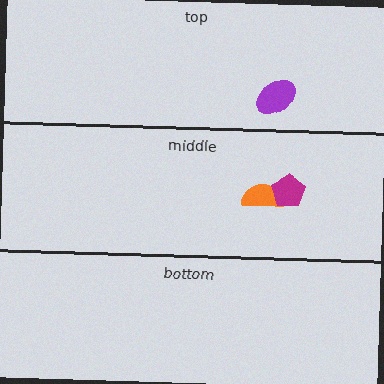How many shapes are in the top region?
1.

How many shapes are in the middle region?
2.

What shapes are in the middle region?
The orange semicircle, the magenta pentagon.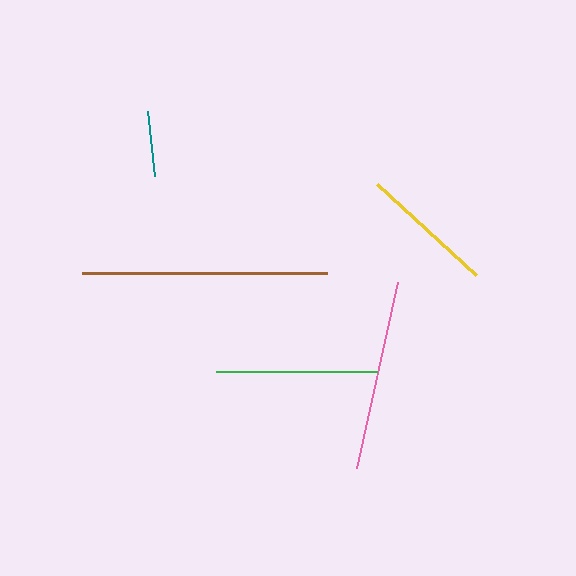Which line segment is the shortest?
The teal line is the shortest at approximately 65 pixels.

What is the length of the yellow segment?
The yellow segment is approximately 135 pixels long.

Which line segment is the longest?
The brown line is the longest at approximately 244 pixels.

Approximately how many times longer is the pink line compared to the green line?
The pink line is approximately 1.2 times the length of the green line.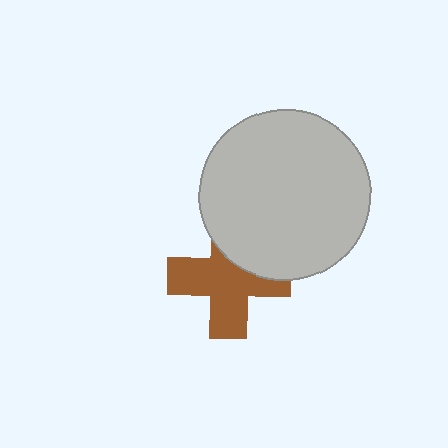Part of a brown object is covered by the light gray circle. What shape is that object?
It is a cross.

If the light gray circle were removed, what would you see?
You would see the complete brown cross.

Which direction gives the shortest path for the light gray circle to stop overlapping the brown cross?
Moving up gives the shortest separation.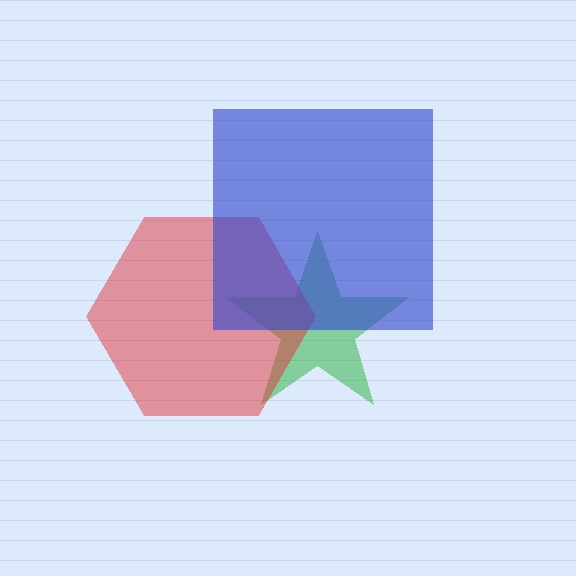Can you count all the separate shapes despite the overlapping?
Yes, there are 3 separate shapes.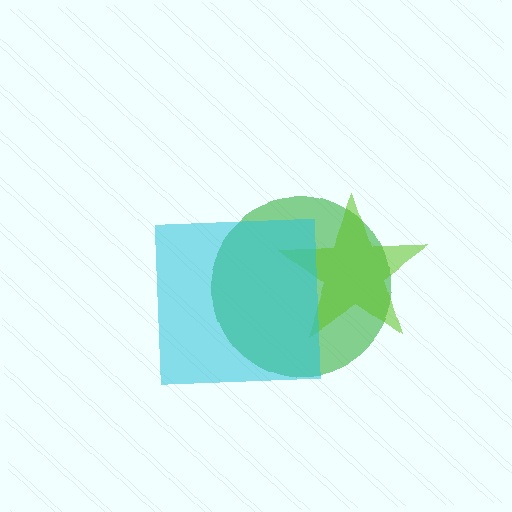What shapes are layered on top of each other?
The layered shapes are: a green circle, a lime star, a cyan square.